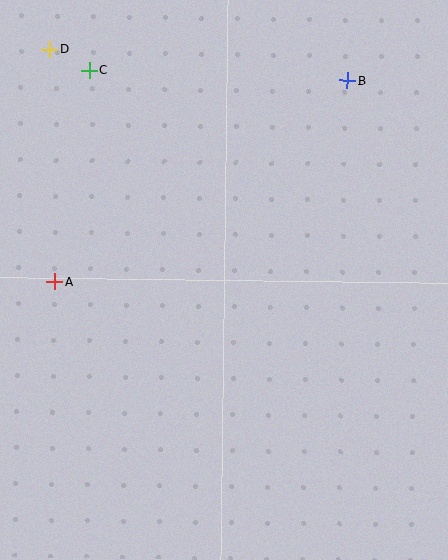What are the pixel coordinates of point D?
Point D is at (50, 49).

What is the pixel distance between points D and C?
The distance between D and C is 44 pixels.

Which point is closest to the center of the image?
Point A at (55, 282) is closest to the center.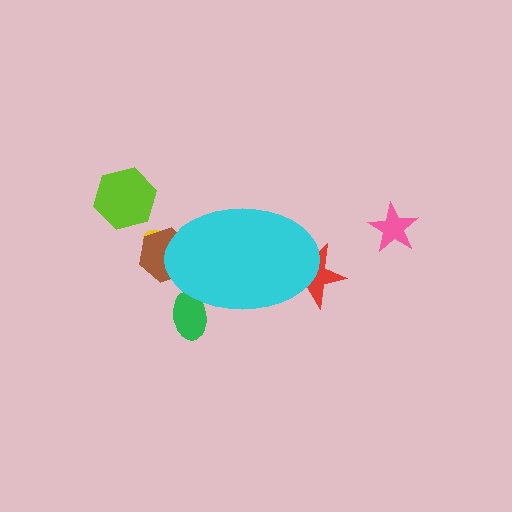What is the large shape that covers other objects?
A cyan ellipse.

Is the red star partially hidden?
Yes, the red star is partially hidden behind the cyan ellipse.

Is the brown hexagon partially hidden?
Yes, the brown hexagon is partially hidden behind the cyan ellipse.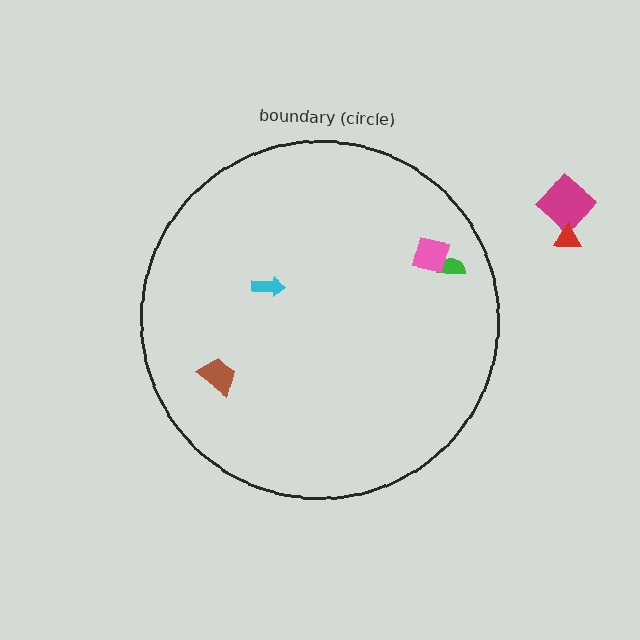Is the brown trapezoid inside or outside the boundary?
Inside.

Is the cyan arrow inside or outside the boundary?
Inside.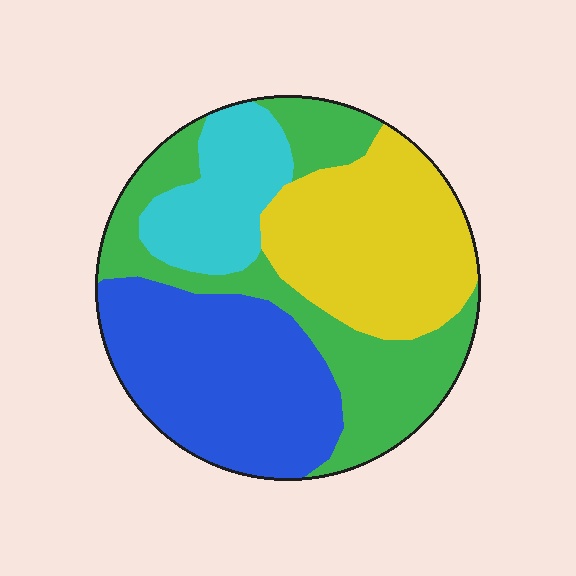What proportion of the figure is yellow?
Yellow covers 27% of the figure.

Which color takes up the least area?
Cyan, at roughly 15%.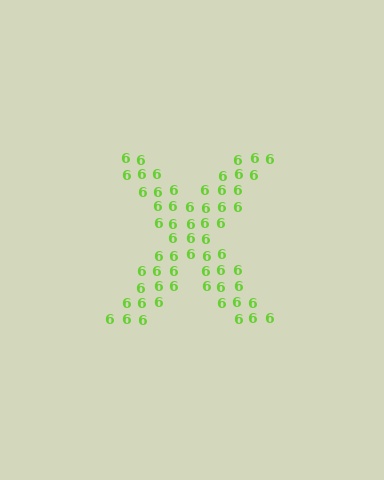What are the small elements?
The small elements are digit 6's.